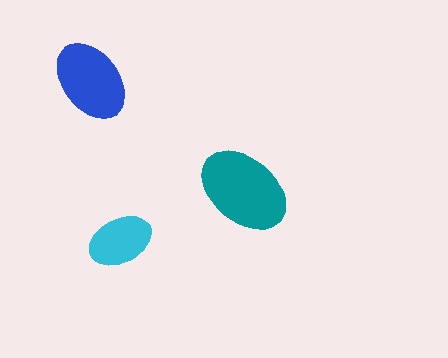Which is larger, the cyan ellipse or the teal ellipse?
The teal one.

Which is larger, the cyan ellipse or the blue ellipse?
The blue one.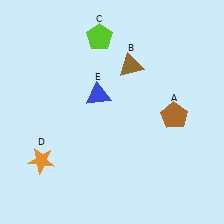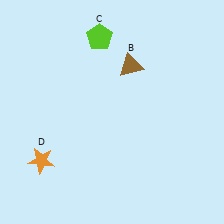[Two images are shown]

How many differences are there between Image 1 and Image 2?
There are 2 differences between the two images.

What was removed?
The blue triangle (E), the brown pentagon (A) were removed in Image 2.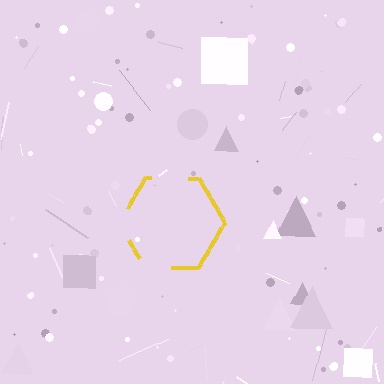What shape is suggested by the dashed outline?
The dashed outline suggests a hexagon.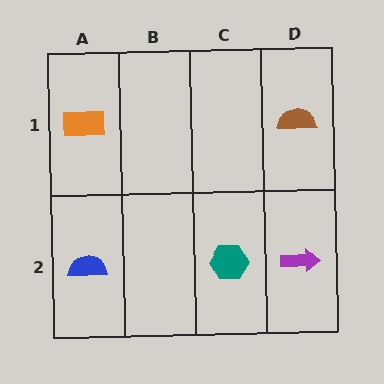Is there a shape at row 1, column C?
No, that cell is empty.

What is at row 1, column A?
An orange rectangle.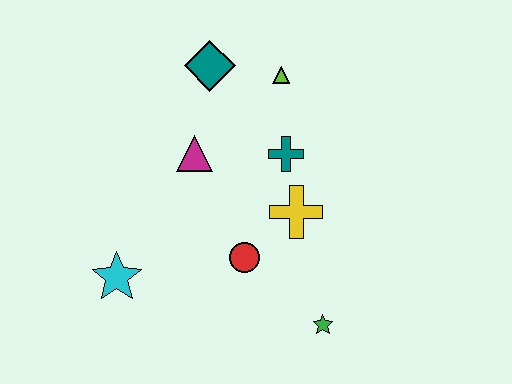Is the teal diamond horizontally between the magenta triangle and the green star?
Yes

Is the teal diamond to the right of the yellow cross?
No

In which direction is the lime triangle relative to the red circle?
The lime triangle is above the red circle.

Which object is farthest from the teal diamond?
The green star is farthest from the teal diamond.